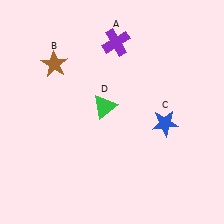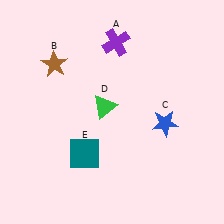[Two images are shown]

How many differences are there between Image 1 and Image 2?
There is 1 difference between the two images.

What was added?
A teal square (E) was added in Image 2.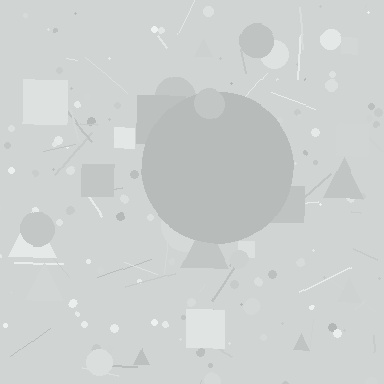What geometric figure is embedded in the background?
A circle is embedded in the background.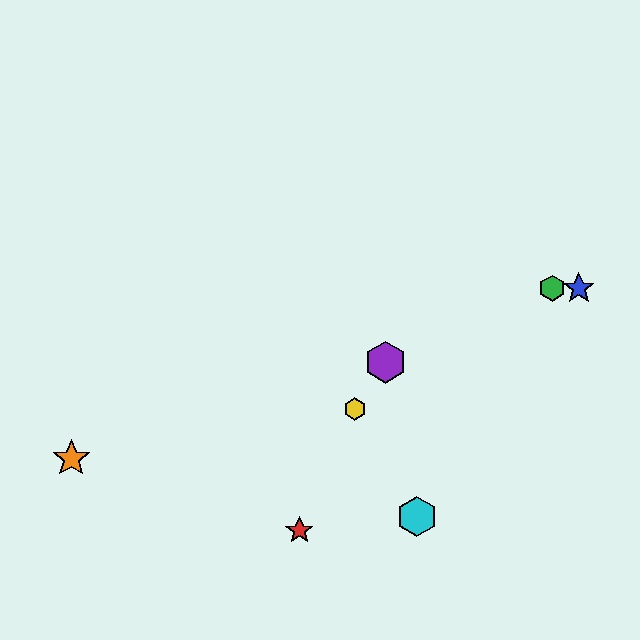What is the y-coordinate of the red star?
The red star is at y≈530.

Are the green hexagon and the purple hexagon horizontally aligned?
No, the green hexagon is at y≈288 and the purple hexagon is at y≈362.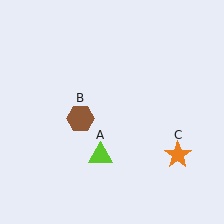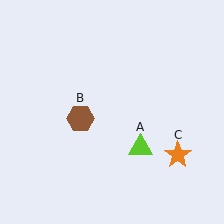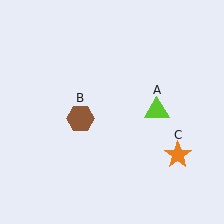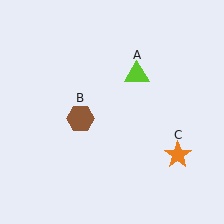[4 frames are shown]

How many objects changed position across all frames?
1 object changed position: lime triangle (object A).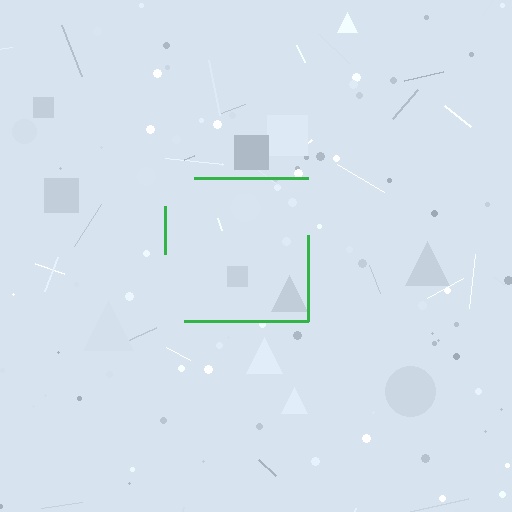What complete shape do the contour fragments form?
The contour fragments form a square.